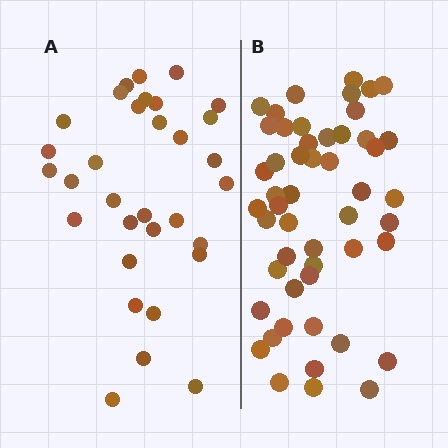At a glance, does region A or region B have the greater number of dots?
Region B (the right region) has more dots.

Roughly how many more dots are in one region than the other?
Region B has approximately 20 more dots than region A.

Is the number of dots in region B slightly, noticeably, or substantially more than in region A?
Region B has substantially more. The ratio is roughly 1.6 to 1.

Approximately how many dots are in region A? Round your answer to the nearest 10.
About 30 dots. (The exact count is 32, which rounds to 30.)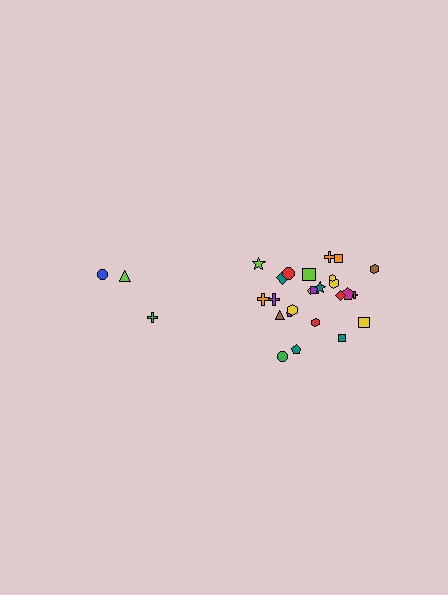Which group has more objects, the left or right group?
The right group.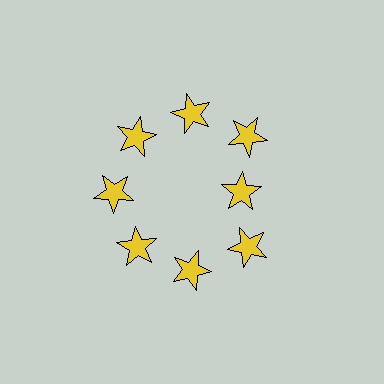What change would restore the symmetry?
The symmetry would be restored by moving it outward, back onto the ring so that all 8 stars sit at equal angles and equal distance from the center.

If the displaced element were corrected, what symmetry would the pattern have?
It would have 8-fold rotational symmetry — the pattern would map onto itself every 45 degrees.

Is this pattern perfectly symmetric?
No. The 8 yellow stars are arranged in a ring, but one element near the 3 o'clock position is pulled inward toward the center, breaking the 8-fold rotational symmetry.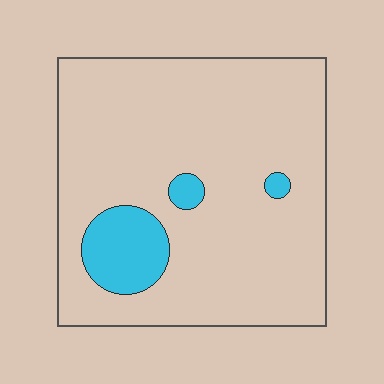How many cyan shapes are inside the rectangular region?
3.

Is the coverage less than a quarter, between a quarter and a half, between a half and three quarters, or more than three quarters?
Less than a quarter.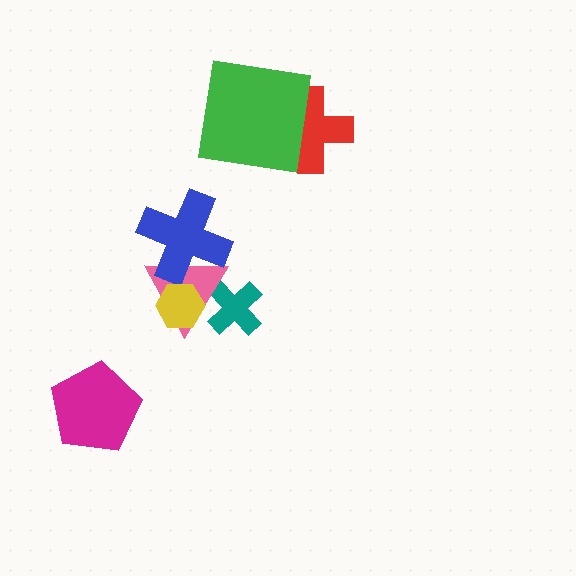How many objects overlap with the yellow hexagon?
1 object overlaps with the yellow hexagon.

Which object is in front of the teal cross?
The pink triangle is in front of the teal cross.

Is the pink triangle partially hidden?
Yes, it is partially covered by another shape.